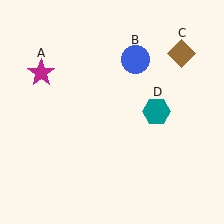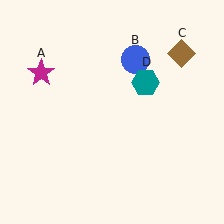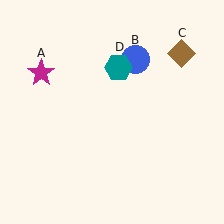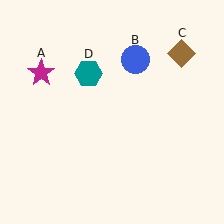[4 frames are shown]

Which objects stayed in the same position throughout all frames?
Magenta star (object A) and blue circle (object B) and brown diamond (object C) remained stationary.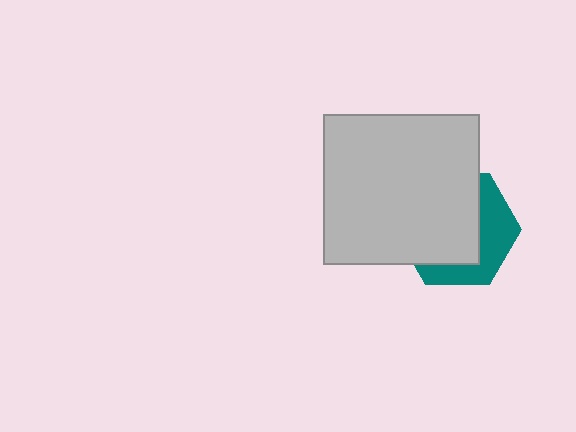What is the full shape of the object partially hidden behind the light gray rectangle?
The partially hidden object is a teal hexagon.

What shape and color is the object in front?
The object in front is a light gray rectangle.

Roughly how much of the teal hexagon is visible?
A small part of it is visible (roughly 38%).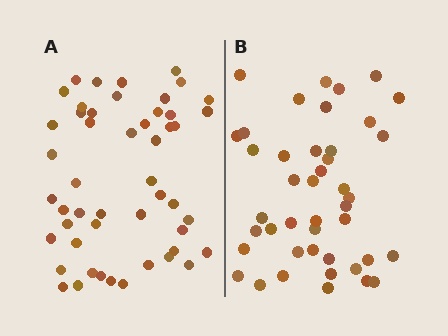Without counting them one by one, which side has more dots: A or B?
Region A (the left region) has more dots.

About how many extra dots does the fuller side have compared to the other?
Region A has roughly 8 or so more dots than region B.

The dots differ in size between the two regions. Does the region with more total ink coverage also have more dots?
No. Region B has more total ink coverage because its dots are larger, but region A actually contains more individual dots. Total area can be misleading — the number of items is what matters here.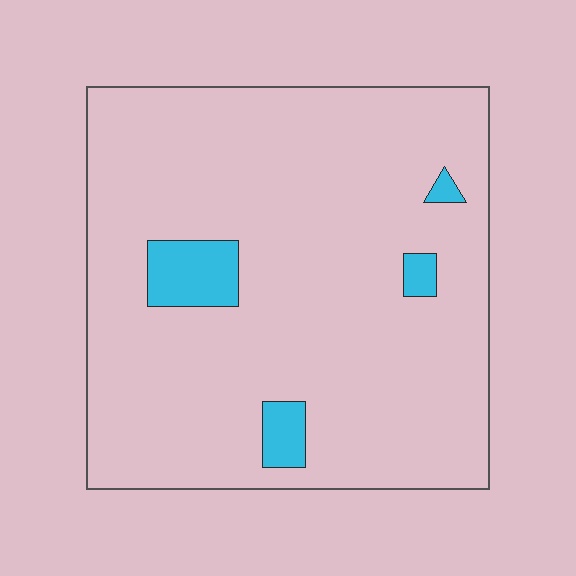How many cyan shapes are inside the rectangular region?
4.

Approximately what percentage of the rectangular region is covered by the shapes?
Approximately 5%.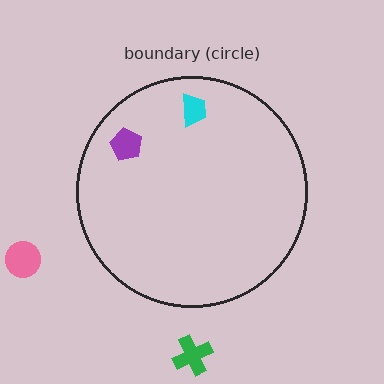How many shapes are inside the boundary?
2 inside, 2 outside.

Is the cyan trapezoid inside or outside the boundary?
Inside.